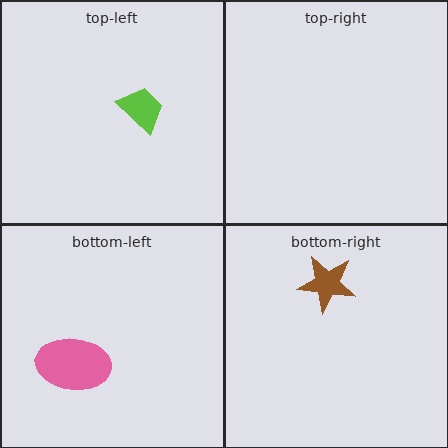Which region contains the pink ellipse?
The bottom-left region.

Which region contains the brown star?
The bottom-right region.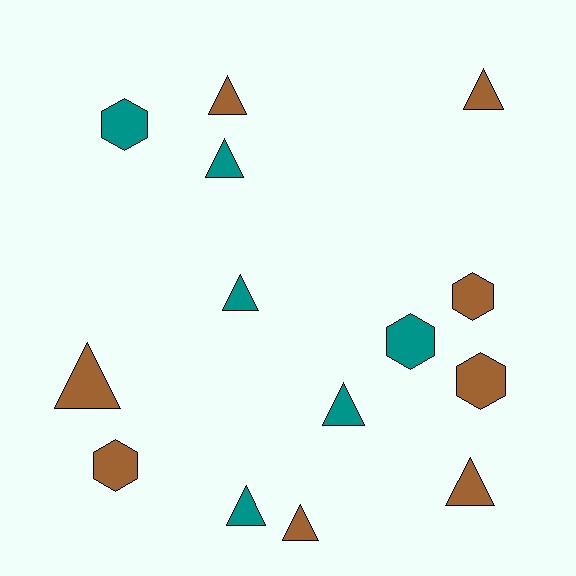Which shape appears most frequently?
Triangle, with 9 objects.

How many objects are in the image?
There are 14 objects.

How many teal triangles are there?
There are 4 teal triangles.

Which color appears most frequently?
Brown, with 8 objects.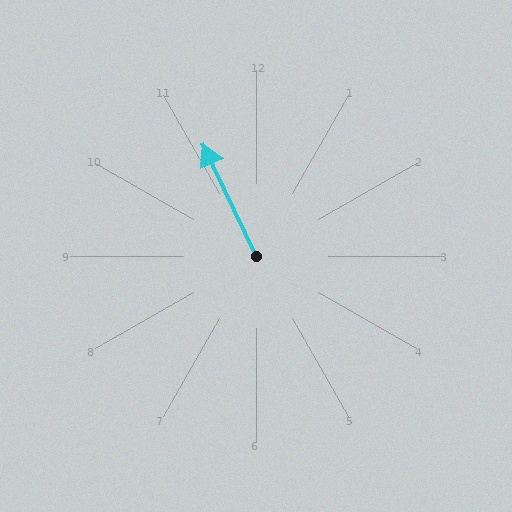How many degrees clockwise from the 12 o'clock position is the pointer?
Approximately 335 degrees.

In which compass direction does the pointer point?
Northwest.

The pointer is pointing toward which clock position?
Roughly 11 o'clock.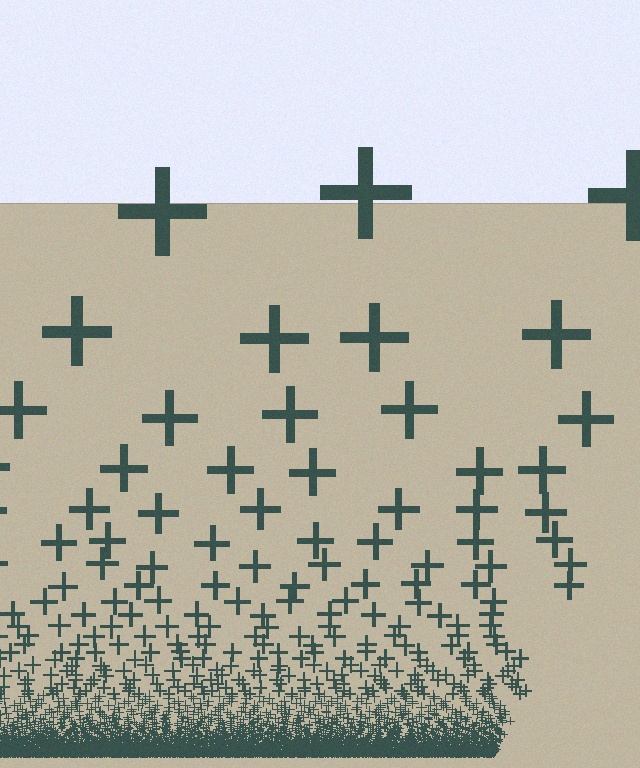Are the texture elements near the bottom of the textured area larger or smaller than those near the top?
Smaller. The gradient is inverted — elements near the bottom are smaller and denser.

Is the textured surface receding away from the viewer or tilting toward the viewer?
The surface appears to tilt toward the viewer. Texture elements get larger and sparser toward the top.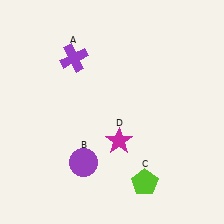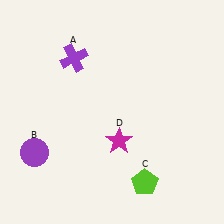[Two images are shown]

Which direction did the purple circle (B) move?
The purple circle (B) moved left.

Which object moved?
The purple circle (B) moved left.